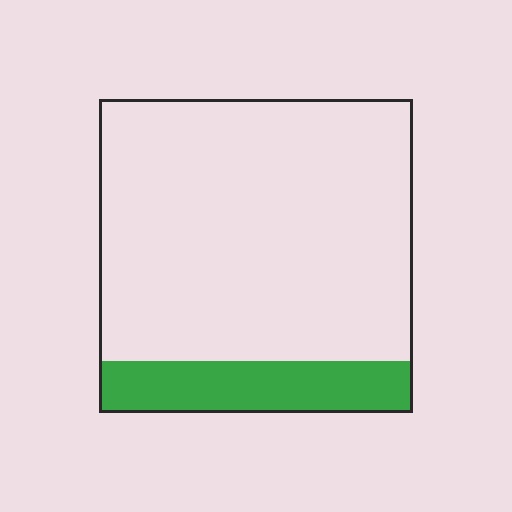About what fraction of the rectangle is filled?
About one sixth (1/6).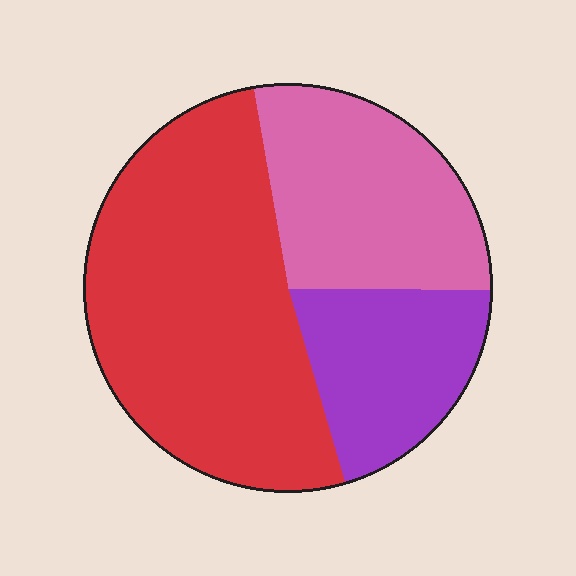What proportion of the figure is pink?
Pink covers about 30% of the figure.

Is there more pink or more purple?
Pink.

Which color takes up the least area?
Purple, at roughly 20%.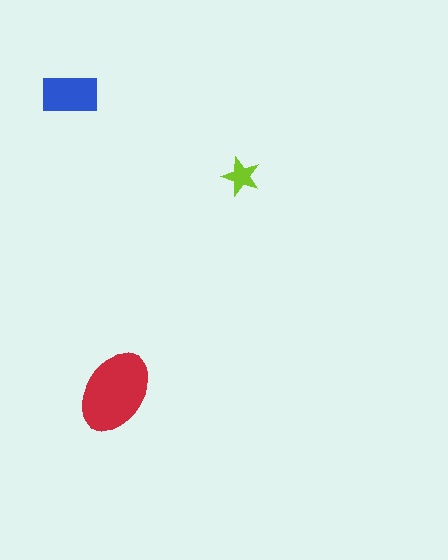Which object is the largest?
The red ellipse.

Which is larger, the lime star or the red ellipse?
The red ellipse.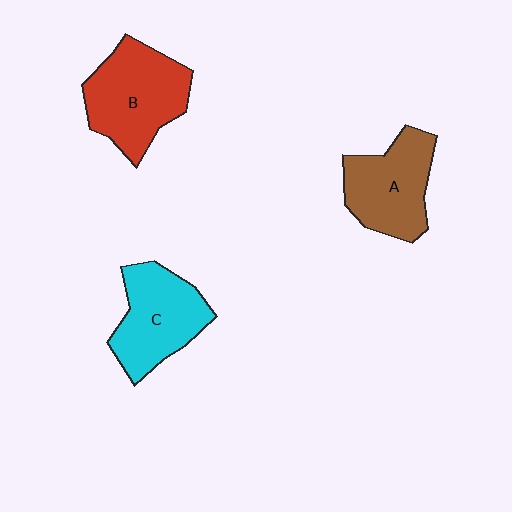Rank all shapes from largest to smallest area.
From largest to smallest: B (red), C (cyan), A (brown).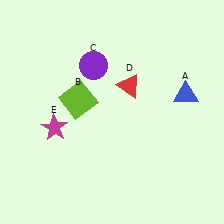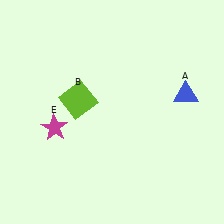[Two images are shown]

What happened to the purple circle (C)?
The purple circle (C) was removed in Image 2. It was in the top-left area of Image 1.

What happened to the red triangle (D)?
The red triangle (D) was removed in Image 2. It was in the top-right area of Image 1.